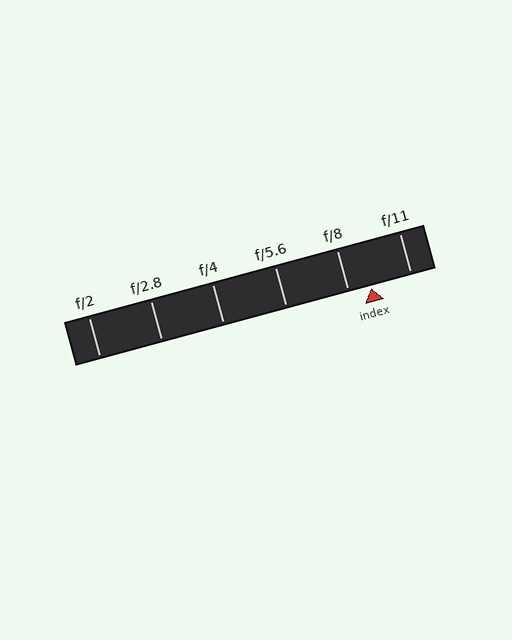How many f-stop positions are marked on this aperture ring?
There are 6 f-stop positions marked.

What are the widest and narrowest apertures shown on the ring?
The widest aperture shown is f/2 and the narrowest is f/11.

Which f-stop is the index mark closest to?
The index mark is closest to f/8.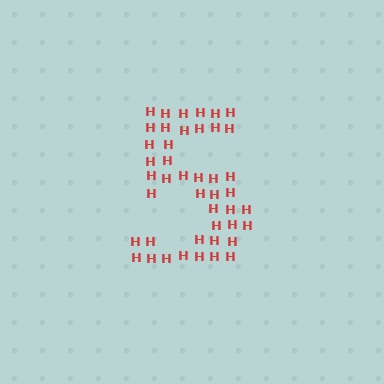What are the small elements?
The small elements are letter H's.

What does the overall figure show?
The overall figure shows the digit 5.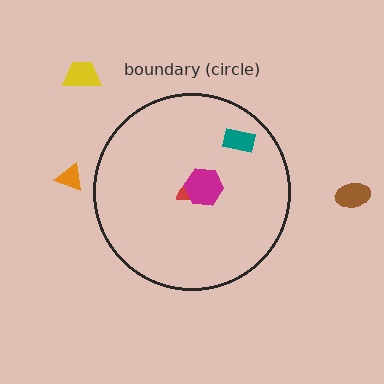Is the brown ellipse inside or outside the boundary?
Outside.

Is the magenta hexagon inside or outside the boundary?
Inside.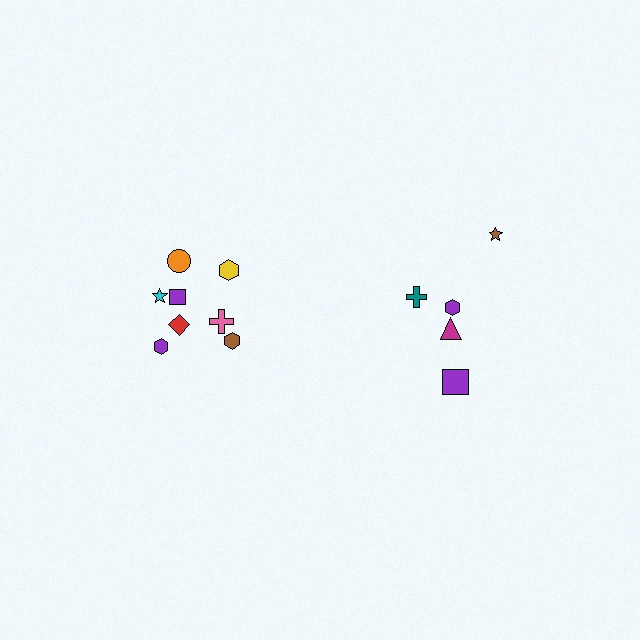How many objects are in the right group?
There are 5 objects.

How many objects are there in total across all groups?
There are 13 objects.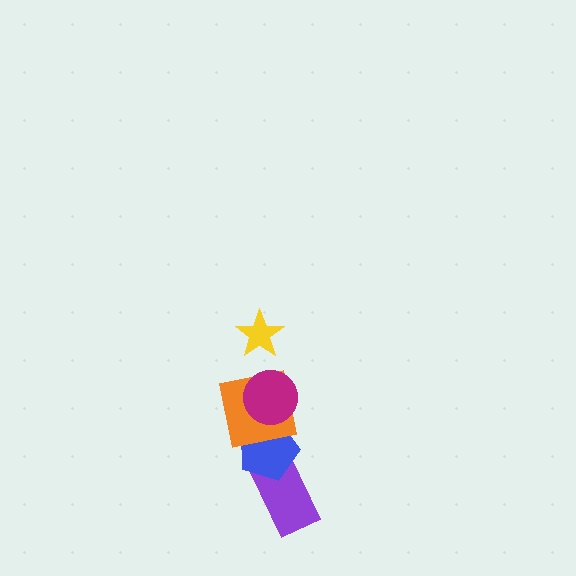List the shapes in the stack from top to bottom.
From top to bottom: the yellow star, the magenta circle, the orange square, the blue pentagon, the purple rectangle.